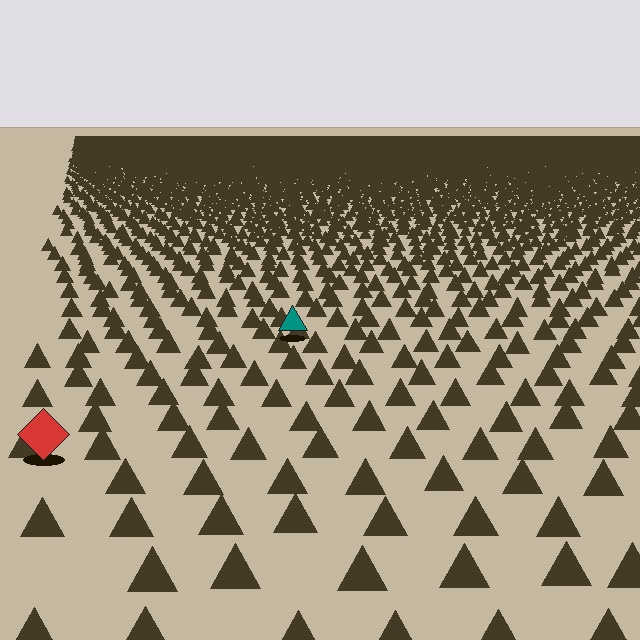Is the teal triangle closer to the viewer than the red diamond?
No. The red diamond is closer — you can tell from the texture gradient: the ground texture is coarser near it.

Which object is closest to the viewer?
The red diamond is closest. The texture marks near it are larger and more spread out.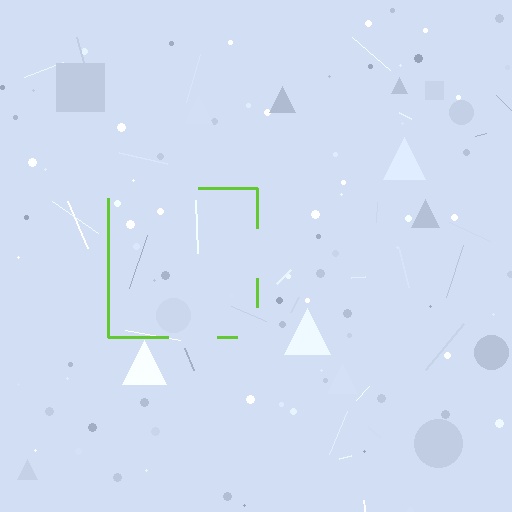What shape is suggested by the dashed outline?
The dashed outline suggests a square.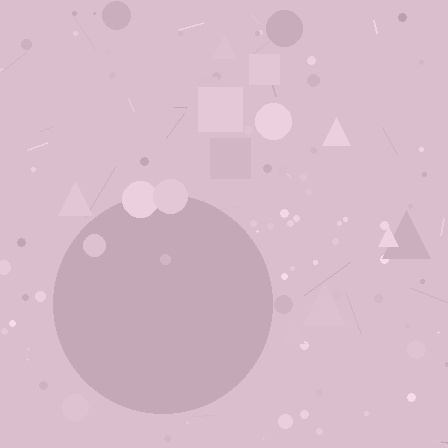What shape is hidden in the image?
A circle is hidden in the image.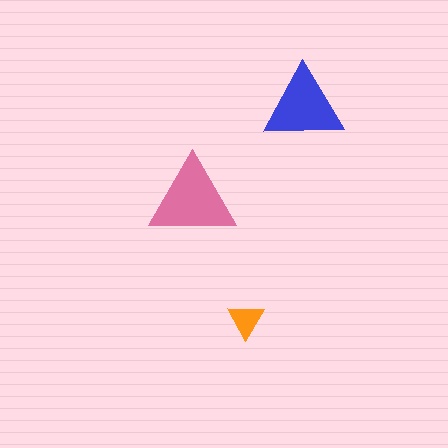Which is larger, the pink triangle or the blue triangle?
The pink one.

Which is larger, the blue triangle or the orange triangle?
The blue one.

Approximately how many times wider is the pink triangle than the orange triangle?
About 2.5 times wider.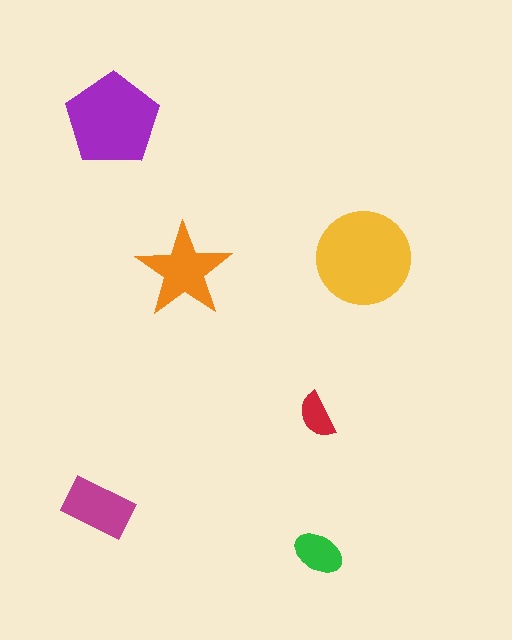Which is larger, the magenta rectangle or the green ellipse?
The magenta rectangle.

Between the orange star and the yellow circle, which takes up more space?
The yellow circle.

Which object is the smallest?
The red semicircle.